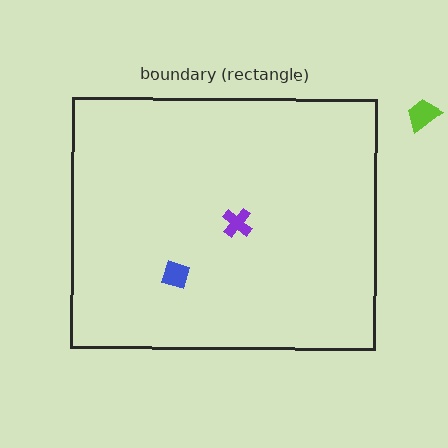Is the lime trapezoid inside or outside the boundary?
Outside.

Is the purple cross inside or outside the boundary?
Inside.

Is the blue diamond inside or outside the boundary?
Inside.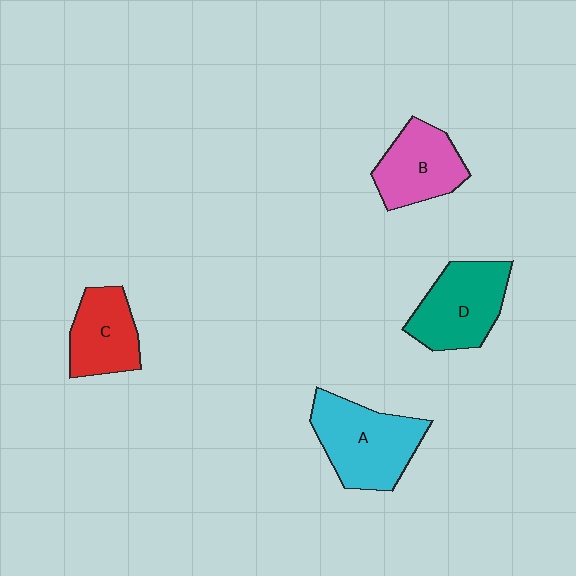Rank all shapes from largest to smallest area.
From largest to smallest: A (cyan), D (teal), B (pink), C (red).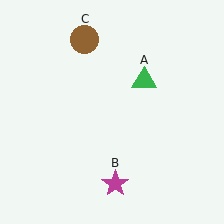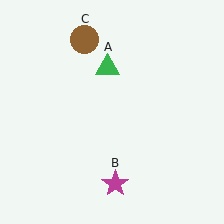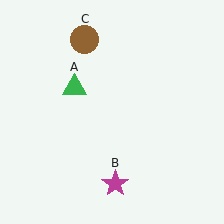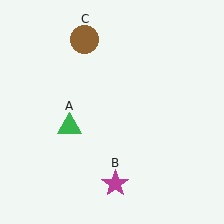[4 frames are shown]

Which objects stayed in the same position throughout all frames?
Magenta star (object B) and brown circle (object C) remained stationary.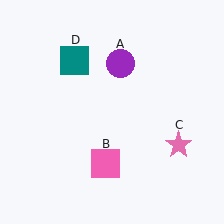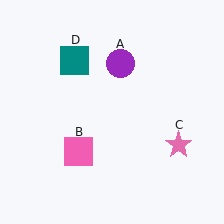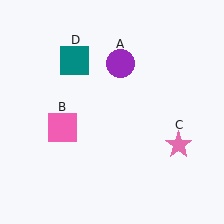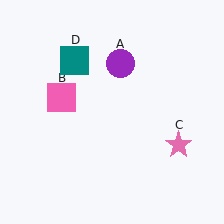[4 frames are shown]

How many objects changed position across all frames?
1 object changed position: pink square (object B).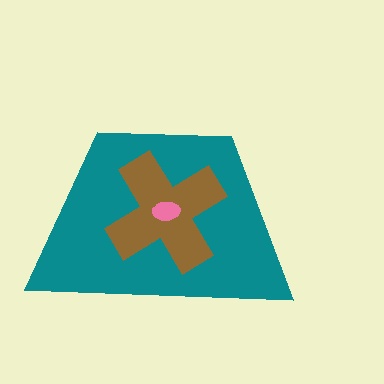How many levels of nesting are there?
3.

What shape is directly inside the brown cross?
The pink ellipse.